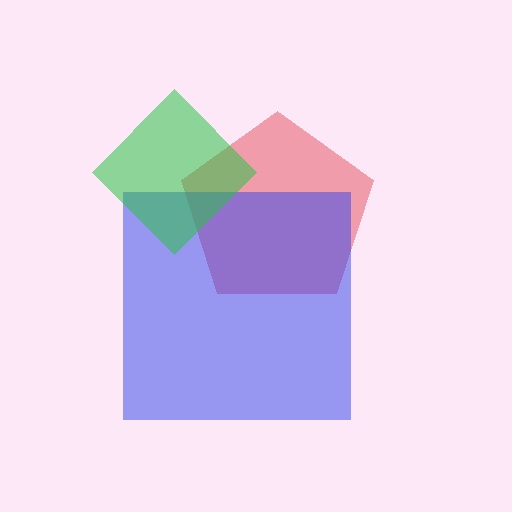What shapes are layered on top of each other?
The layered shapes are: a red pentagon, a blue square, a green diamond.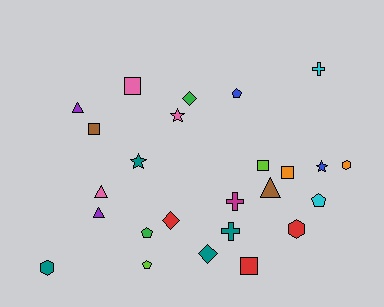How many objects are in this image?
There are 25 objects.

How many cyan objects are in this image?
There are 2 cyan objects.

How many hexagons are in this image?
There are 3 hexagons.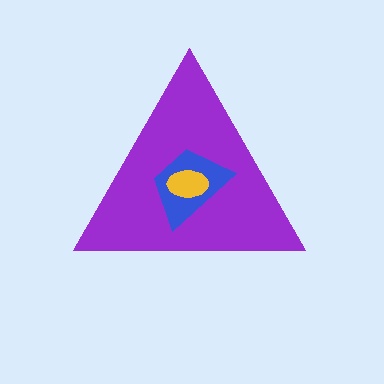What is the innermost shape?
The yellow ellipse.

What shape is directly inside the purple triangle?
The blue trapezoid.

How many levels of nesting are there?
3.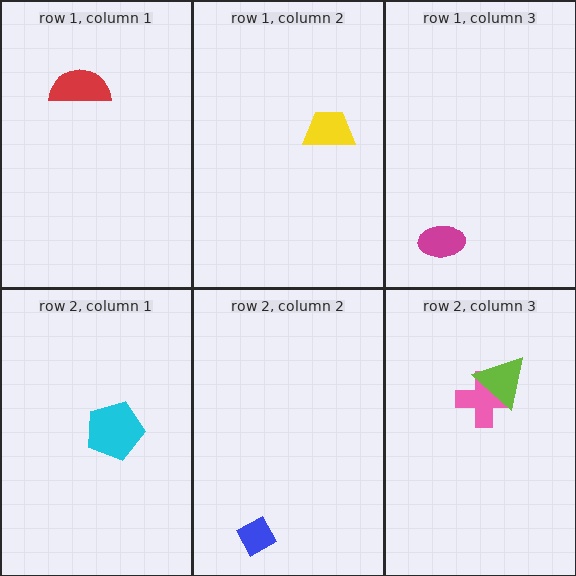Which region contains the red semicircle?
The row 1, column 1 region.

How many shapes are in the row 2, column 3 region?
2.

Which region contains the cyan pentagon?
The row 2, column 1 region.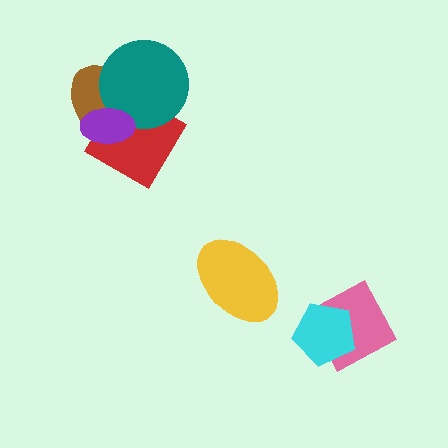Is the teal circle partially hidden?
Yes, it is partially covered by another shape.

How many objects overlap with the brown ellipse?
3 objects overlap with the brown ellipse.